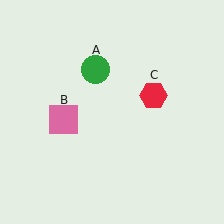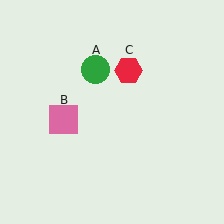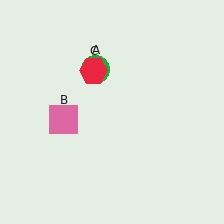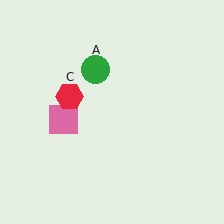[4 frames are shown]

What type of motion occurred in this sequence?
The red hexagon (object C) rotated counterclockwise around the center of the scene.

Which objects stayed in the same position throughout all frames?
Green circle (object A) and pink square (object B) remained stationary.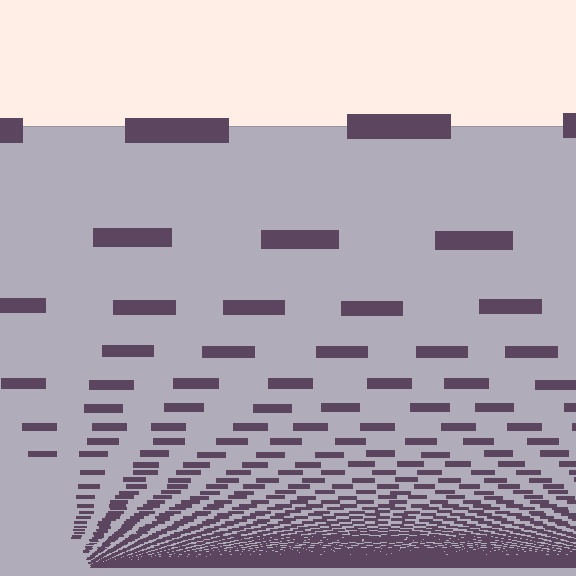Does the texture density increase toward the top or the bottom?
Density increases toward the bottom.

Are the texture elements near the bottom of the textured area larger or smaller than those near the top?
Smaller. The gradient is inverted — elements near the bottom are smaller and denser.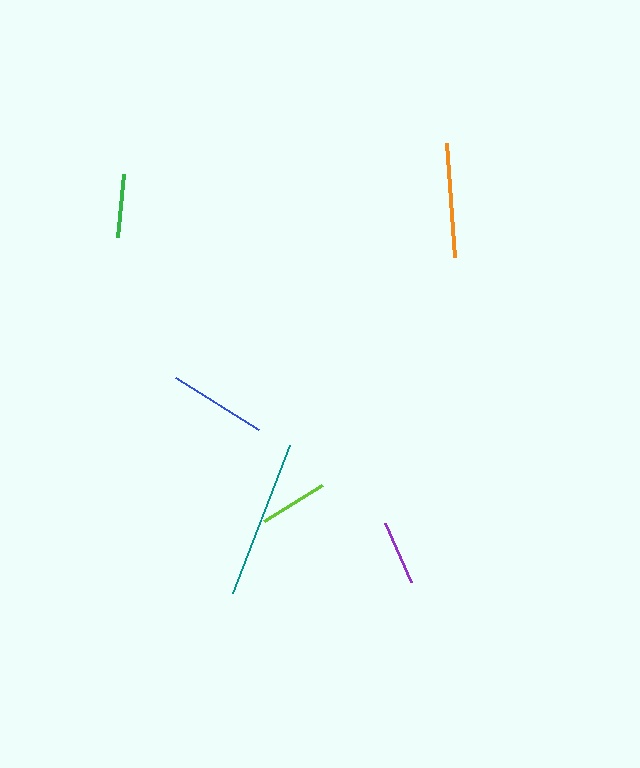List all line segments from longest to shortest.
From longest to shortest: teal, orange, blue, lime, purple, green.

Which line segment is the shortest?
The green line is the shortest at approximately 63 pixels.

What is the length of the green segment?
The green segment is approximately 63 pixels long.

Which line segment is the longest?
The teal line is the longest at approximately 158 pixels.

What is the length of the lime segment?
The lime segment is approximately 68 pixels long.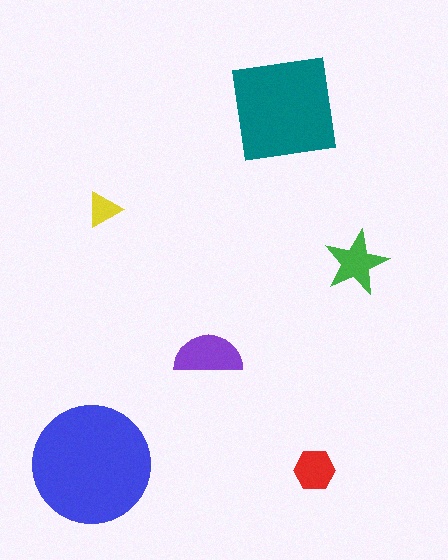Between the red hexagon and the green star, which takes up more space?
The green star.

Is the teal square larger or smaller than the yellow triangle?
Larger.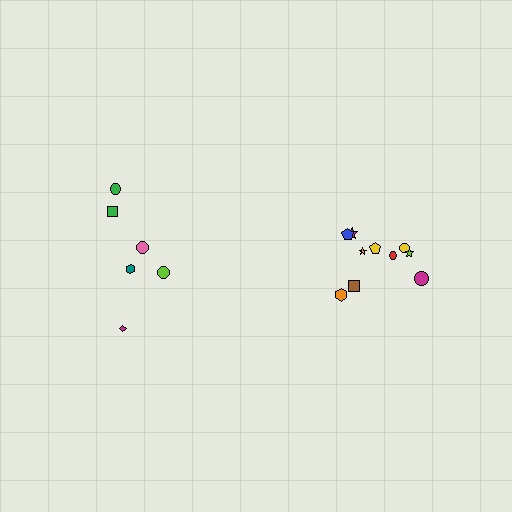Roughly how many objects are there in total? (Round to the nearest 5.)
Roughly 15 objects in total.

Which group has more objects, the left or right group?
The right group.